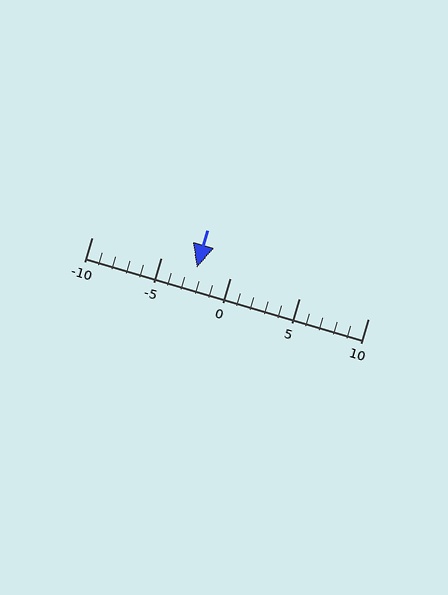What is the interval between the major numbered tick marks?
The major tick marks are spaced 5 units apart.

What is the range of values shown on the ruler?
The ruler shows values from -10 to 10.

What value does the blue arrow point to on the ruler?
The blue arrow points to approximately -2.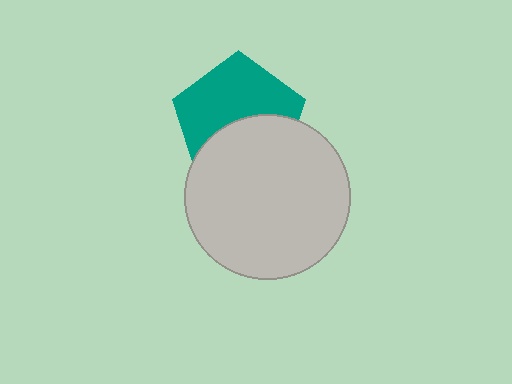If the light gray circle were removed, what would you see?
You would see the complete teal pentagon.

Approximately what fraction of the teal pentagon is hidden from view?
Roughly 44% of the teal pentagon is hidden behind the light gray circle.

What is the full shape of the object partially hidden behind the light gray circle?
The partially hidden object is a teal pentagon.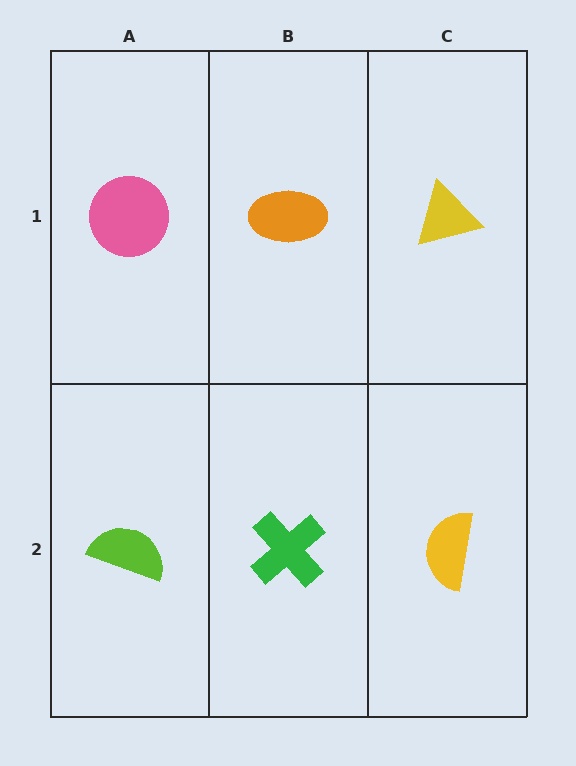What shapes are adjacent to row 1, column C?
A yellow semicircle (row 2, column C), an orange ellipse (row 1, column B).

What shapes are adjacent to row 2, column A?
A pink circle (row 1, column A), a green cross (row 2, column B).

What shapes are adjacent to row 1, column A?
A lime semicircle (row 2, column A), an orange ellipse (row 1, column B).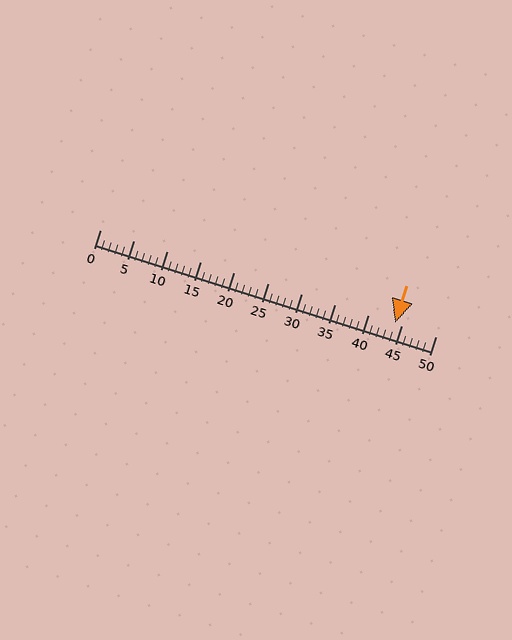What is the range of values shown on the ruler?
The ruler shows values from 0 to 50.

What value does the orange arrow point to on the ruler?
The orange arrow points to approximately 44.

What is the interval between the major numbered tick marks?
The major tick marks are spaced 5 units apart.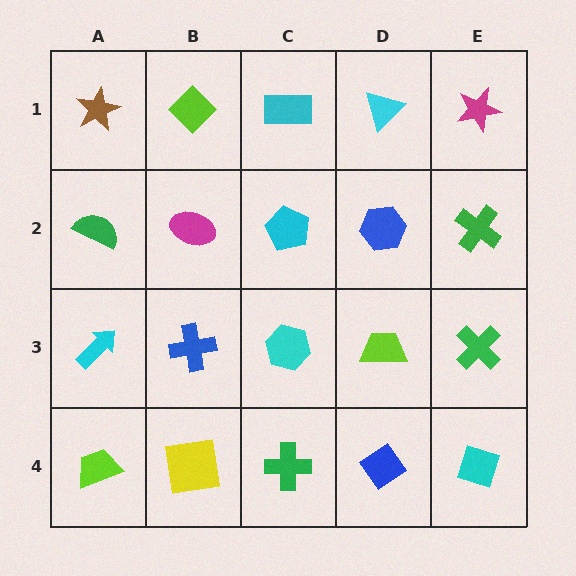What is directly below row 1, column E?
A green cross.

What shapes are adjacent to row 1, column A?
A green semicircle (row 2, column A), a lime diamond (row 1, column B).